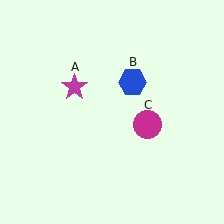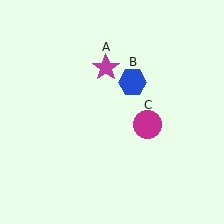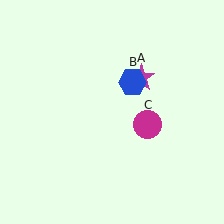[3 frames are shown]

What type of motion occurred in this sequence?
The magenta star (object A) rotated clockwise around the center of the scene.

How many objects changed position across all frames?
1 object changed position: magenta star (object A).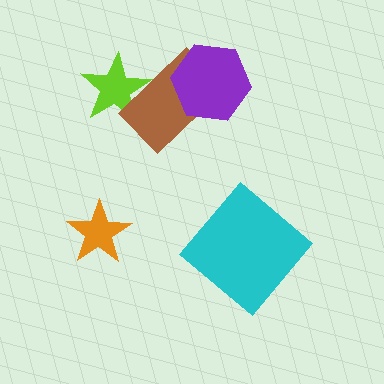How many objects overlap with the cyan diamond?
0 objects overlap with the cyan diamond.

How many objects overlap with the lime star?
1 object overlaps with the lime star.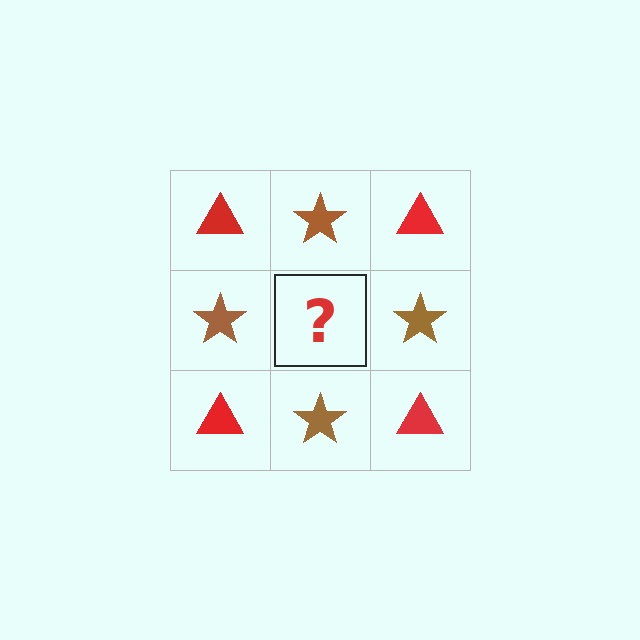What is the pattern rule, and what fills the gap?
The rule is that it alternates red triangle and brown star in a checkerboard pattern. The gap should be filled with a red triangle.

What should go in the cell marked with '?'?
The missing cell should contain a red triangle.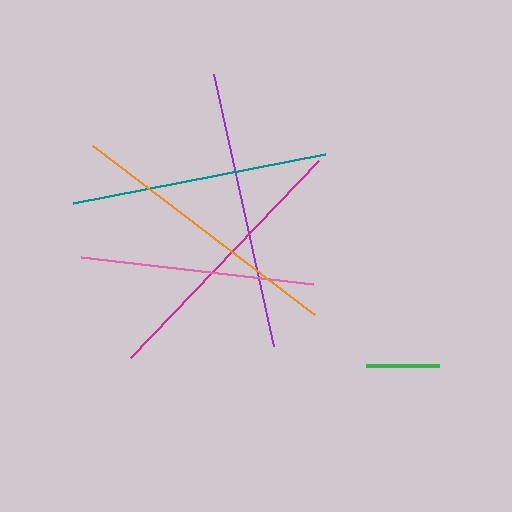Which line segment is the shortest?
The green line is the shortest at approximately 73 pixels.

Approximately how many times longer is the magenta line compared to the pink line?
The magenta line is approximately 1.2 times the length of the pink line.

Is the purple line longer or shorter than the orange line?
The orange line is longer than the purple line.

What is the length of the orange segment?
The orange segment is approximately 279 pixels long.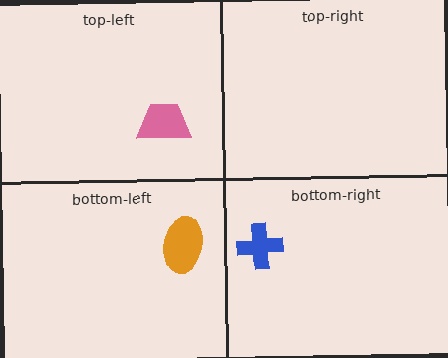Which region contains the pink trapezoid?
The top-left region.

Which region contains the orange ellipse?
The bottom-left region.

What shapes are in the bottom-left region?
The orange ellipse.